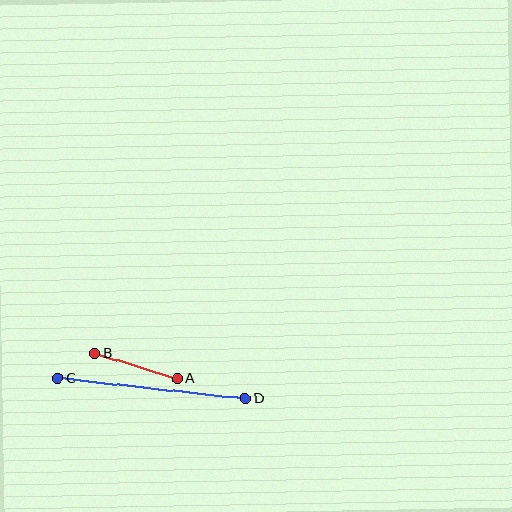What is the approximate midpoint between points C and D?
The midpoint is at approximately (152, 388) pixels.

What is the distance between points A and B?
The distance is approximately 86 pixels.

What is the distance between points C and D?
The distance is approximately 189 pixels.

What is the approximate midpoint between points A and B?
The midpoint is at approximately (136, 366) pixels.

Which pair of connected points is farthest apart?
Points C and D are farthest apart.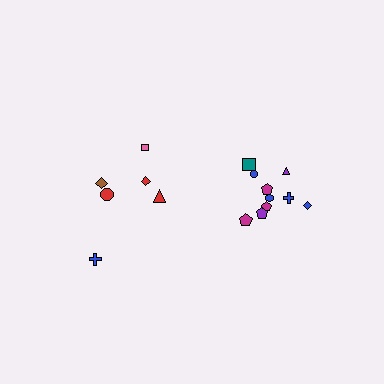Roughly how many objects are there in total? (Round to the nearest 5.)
Roughly 15 objects in total.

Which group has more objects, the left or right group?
The right group.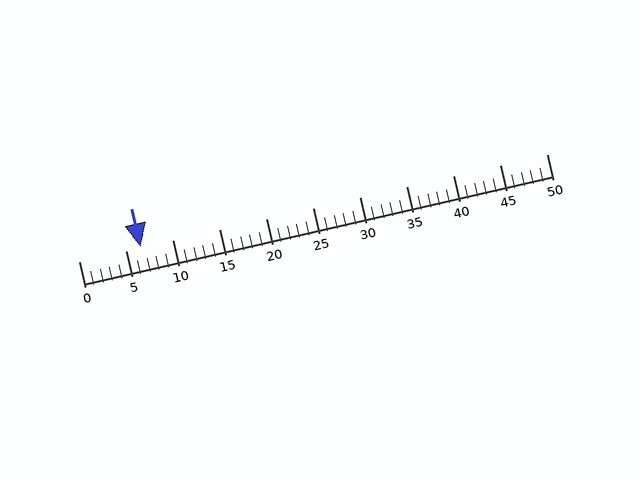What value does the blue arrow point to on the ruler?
The blue arrow points to approximately 7.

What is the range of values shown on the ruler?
The ruler shows values from 0 to 50.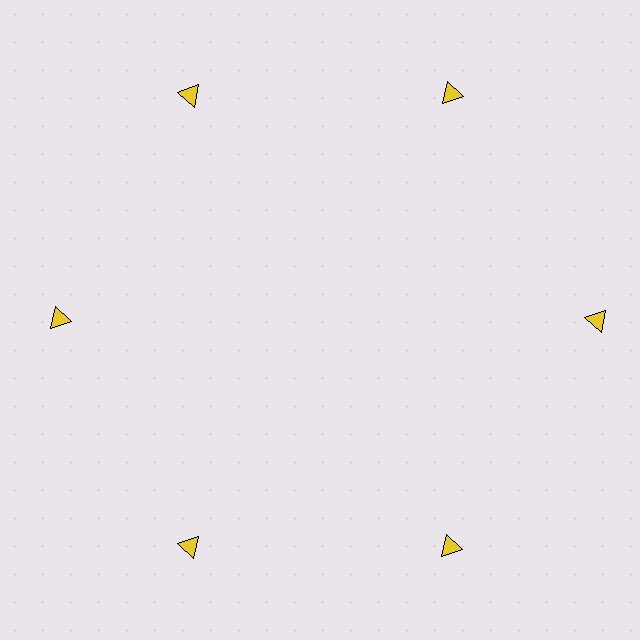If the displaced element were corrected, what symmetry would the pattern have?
It would have 6-fold rotational symmetry — the pattern would map onto itself every 60 degrees.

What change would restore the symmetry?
The symmetry would be restored by moving it inward, back onto the ring so that all 6 triangles sit at equal angles and equal distance from the center.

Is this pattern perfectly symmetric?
No. The 6 yellow triangles are arranged in a ring, but one element near the 3 o'clock position is pushed outward from the center, breaking the 6-fold rotational symmetry.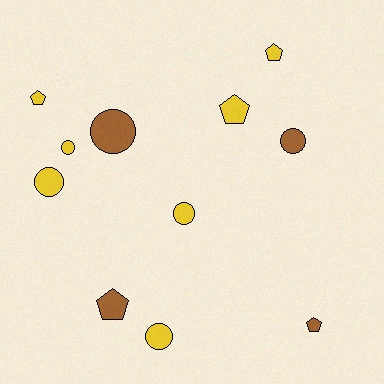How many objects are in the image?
There are 11 objects.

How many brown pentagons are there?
There are 2 brown pentagons.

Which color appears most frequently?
Yellow, with 7 objects.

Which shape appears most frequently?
Circle, with 6 objects.